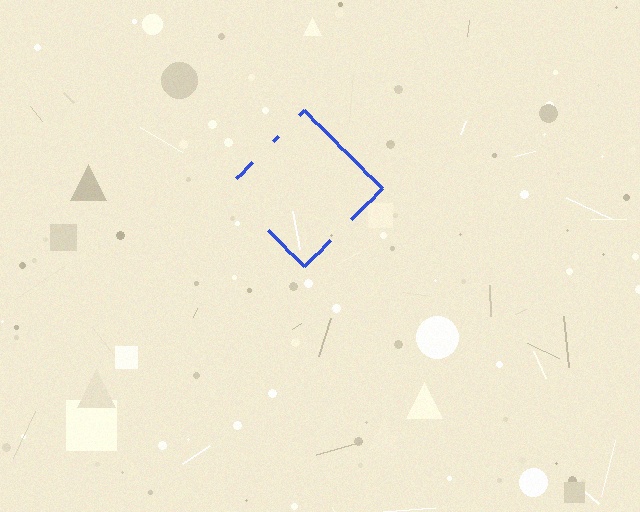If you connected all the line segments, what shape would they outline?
They would outline a diamond.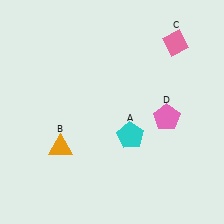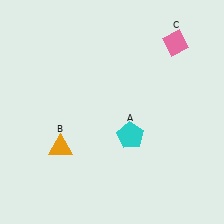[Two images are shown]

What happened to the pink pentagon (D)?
The pink pentagon (D) was removed in Image 2. It was in the bottom-right area of Image 1.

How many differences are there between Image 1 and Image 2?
There is 1 difference between the two images.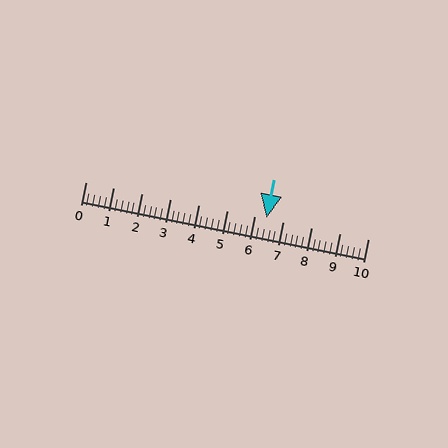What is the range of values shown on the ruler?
The ruler shows values from 0 to 10.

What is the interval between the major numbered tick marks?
The major tick marks are spaced 1 units apart.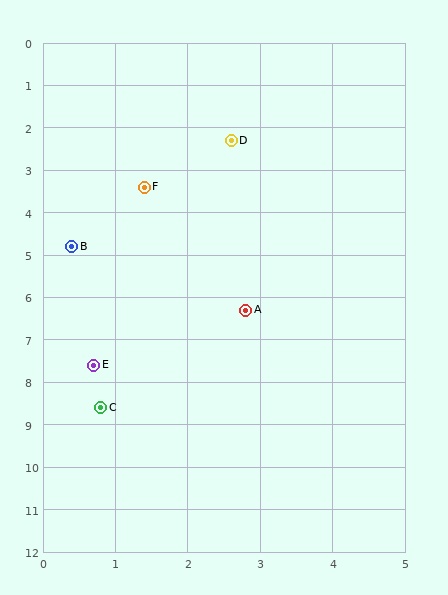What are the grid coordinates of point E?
Point E is at approximately (0.7, 7.6).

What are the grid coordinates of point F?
Point F is at approximately (1.4, 3.4).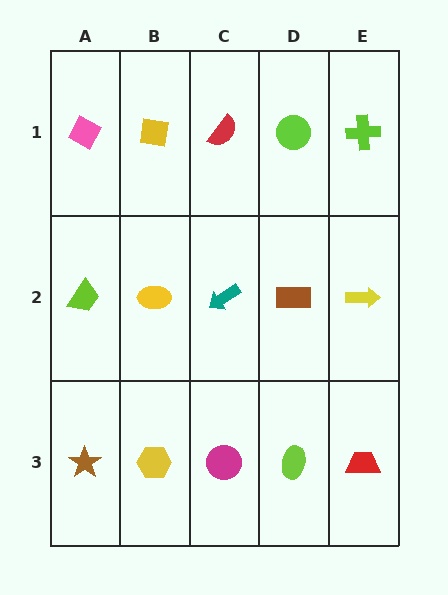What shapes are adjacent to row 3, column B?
A yellow ellipse (row 2, column B), a brown star (row 3, column A), a magenta circle (row 3, column C).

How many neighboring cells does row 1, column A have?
2.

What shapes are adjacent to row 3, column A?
A lime trapezoid (row 2, column A), a yellow hexagon (row 3, column B).